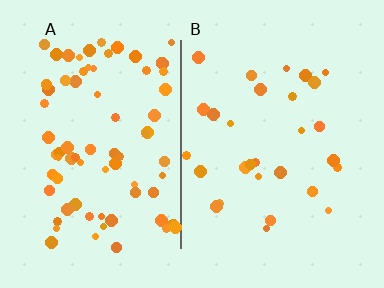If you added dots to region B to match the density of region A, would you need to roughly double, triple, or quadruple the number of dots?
Approximately triple.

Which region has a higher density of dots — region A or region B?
A (the left).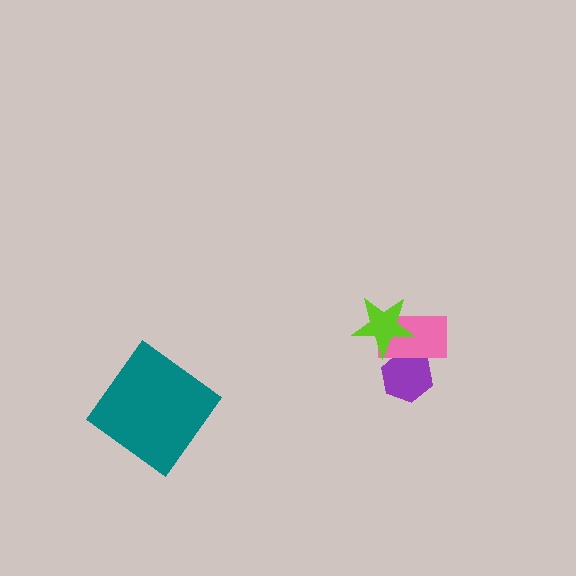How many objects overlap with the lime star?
1 object overlaps with the lime star.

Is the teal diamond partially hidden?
No, no other shape covers it.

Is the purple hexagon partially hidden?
Yes, it is partially covered by another shape.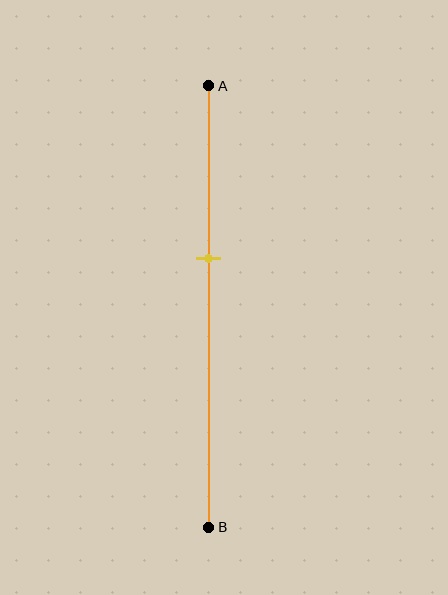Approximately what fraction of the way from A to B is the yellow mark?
The yellow mark is approximately 40% of the way from A to B.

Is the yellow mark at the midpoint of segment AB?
No, the mark is at about 40% from A, not at the 50% midpoint.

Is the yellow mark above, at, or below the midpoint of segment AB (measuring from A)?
The yellow mark is above the midpoint of segment AB.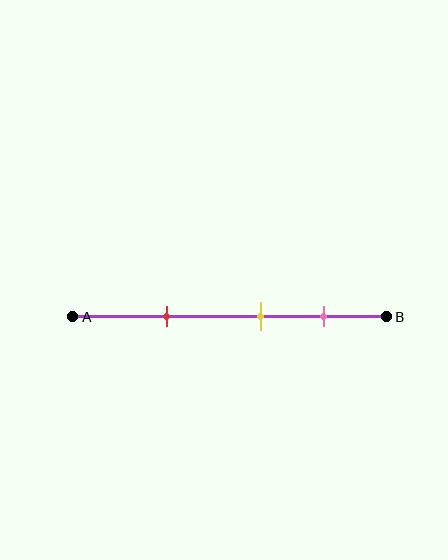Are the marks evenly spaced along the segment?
Yes, the marks are approximately evenly spaced.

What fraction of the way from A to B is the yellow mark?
The yellow mark is approximately 60% (0.6) of the way from A to B.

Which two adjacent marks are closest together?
The yellow and pink marks are the closest adjacent pair.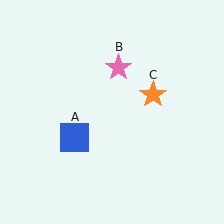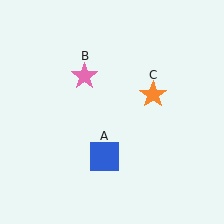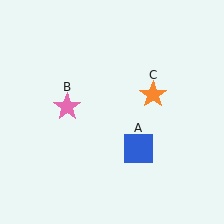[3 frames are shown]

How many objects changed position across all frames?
2 objects changed position: blue square (object A), pink star (object B).